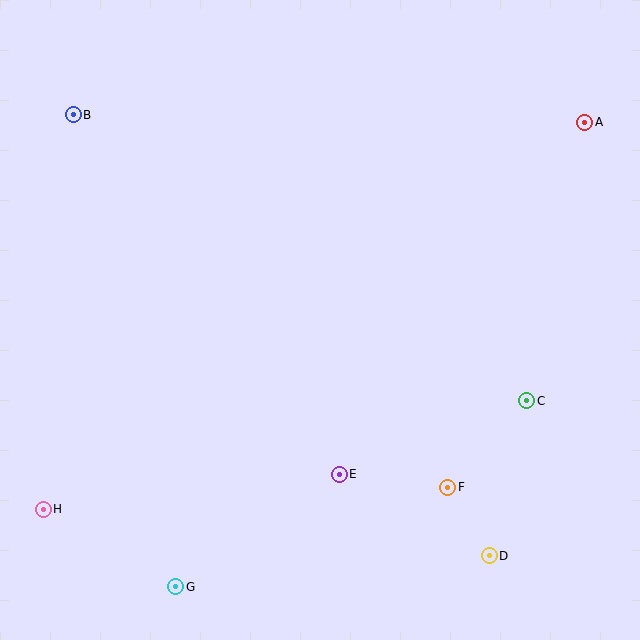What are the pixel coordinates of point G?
Point G is at (176, 587).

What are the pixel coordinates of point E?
Point E is at (339, 474).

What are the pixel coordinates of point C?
Point C is at (527, 401).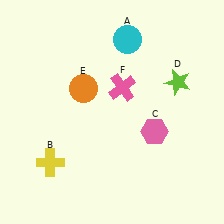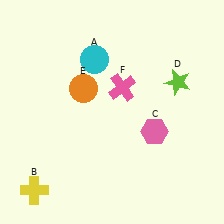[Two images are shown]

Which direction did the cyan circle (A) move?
The cyan circle (A) moved left.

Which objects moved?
The objects that moved are: the cyan circle (A), the yellow cross (B).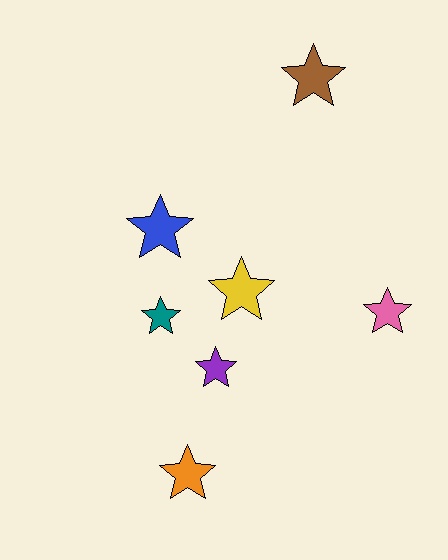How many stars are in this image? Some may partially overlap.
There are 7 stars.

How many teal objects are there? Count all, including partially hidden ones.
There is 1 teal object.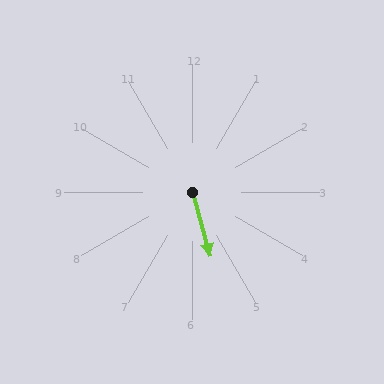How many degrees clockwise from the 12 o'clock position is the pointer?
Approximately 164 degrees.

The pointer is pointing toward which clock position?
Roughly 5 o'clock.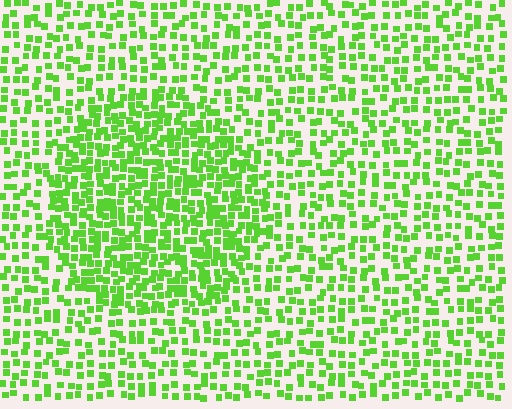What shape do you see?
I see a circle.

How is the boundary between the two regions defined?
The boundary is defined by a change in element density (approximately 1.8x ratio). All elements are the same color, size, and shape.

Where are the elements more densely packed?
The elements are more densely packed inside the circle boundary.